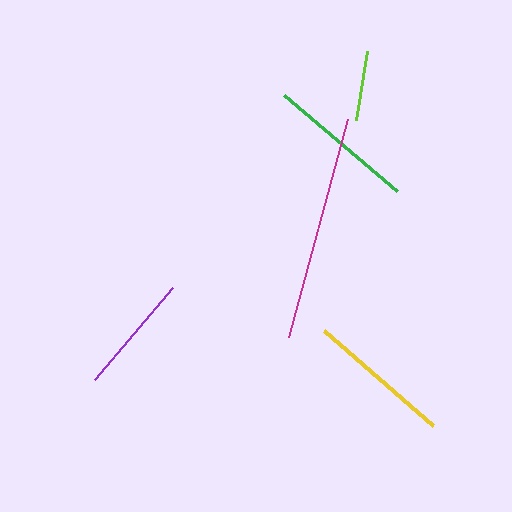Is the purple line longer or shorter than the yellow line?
The yellow line is longer than the purple line.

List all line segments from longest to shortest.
From longest to shortest: magenta, green, yellow, purple, lime.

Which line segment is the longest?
The magenta line is the longest at approximately 226 pixels.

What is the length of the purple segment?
The purple segment is approximately 121 pixels long.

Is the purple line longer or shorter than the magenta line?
The magenta line is longer than the purple line.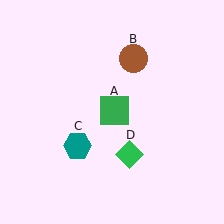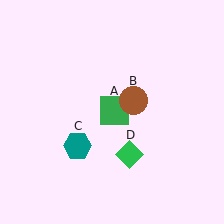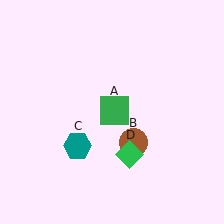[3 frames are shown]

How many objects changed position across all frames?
1 object changed position: brown circle (object B).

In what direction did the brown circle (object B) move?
The brown circle (object B) moved down.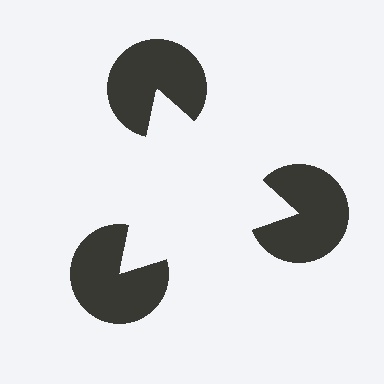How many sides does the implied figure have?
3 sides.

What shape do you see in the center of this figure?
An illusory triangle — its edges are inferred from the aligned wedge cuts in the pac-man discs, not physically drawn.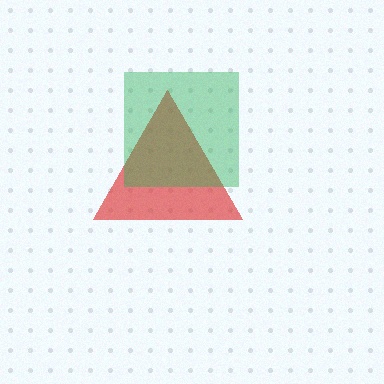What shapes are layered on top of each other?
The layered shapes are: a red triangle, a green square.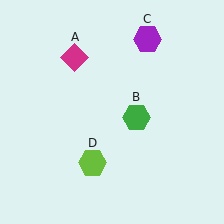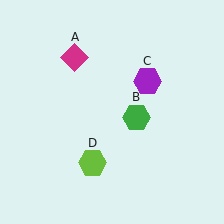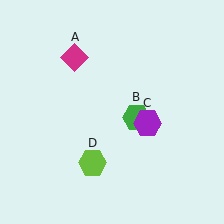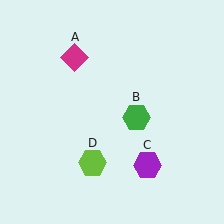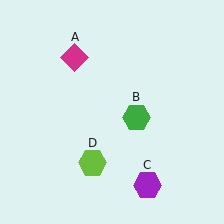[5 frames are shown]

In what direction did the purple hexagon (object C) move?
The purple hexagon (object C) moved down.